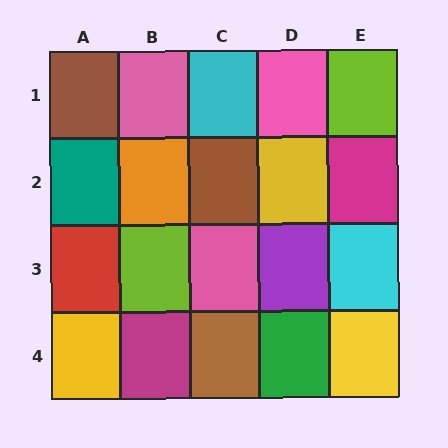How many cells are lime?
2 cells are lime.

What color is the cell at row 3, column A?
Red.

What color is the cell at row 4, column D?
Green.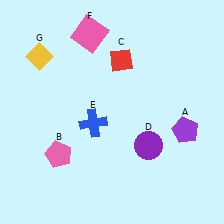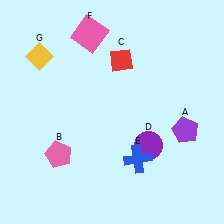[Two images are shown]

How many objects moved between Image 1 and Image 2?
1 object moved between the two images.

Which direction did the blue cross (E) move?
The blue cross (E) moved right.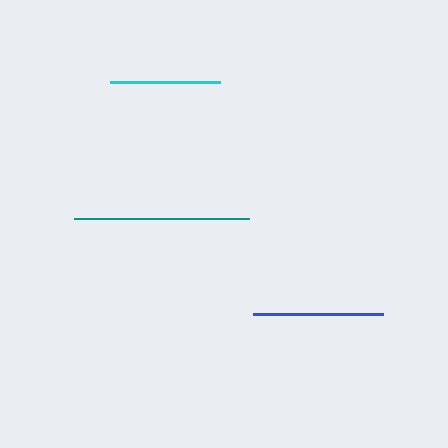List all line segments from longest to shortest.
From longest to shortest: teal, blue, cyan.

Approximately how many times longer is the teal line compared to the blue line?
The teal line is approximately 1.4 times the length of the blue line.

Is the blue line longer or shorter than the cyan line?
The blue line is longer than the cyan line.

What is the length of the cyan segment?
The cyan segment is approximately 111 pixels long.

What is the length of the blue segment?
The blue segment is approximately 130 pixels long.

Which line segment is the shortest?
The cyan line is the shortest at approximately 111 pixels.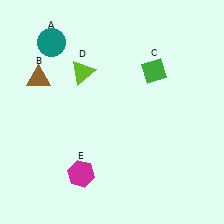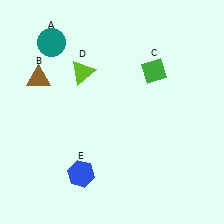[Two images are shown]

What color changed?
The hexagon (E) changed from magenta in Image 1 to blue in Image 2.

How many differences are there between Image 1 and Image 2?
There is 1 difference between the two images.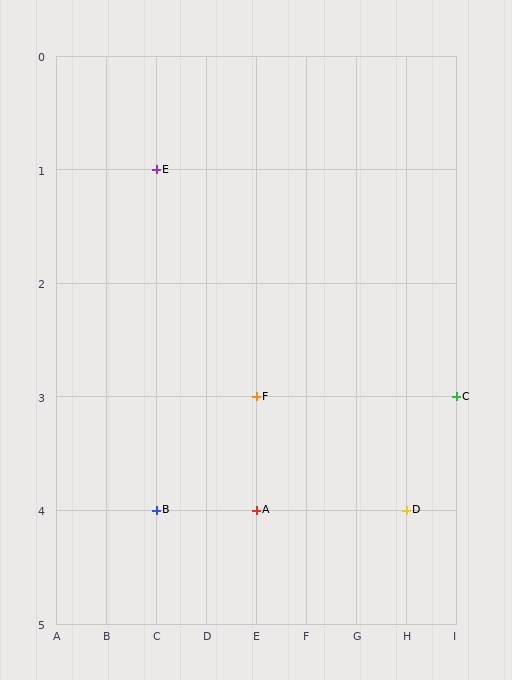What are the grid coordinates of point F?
Point F is at grid coordinates (E, 3).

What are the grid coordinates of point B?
Point B is at grid coordinates (C, 4).